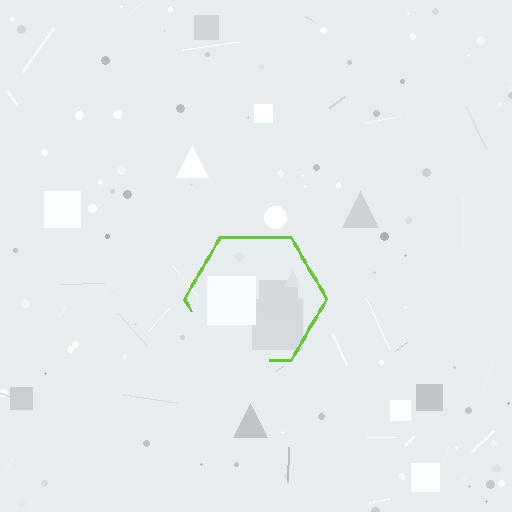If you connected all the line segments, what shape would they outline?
They would outline a hexagon.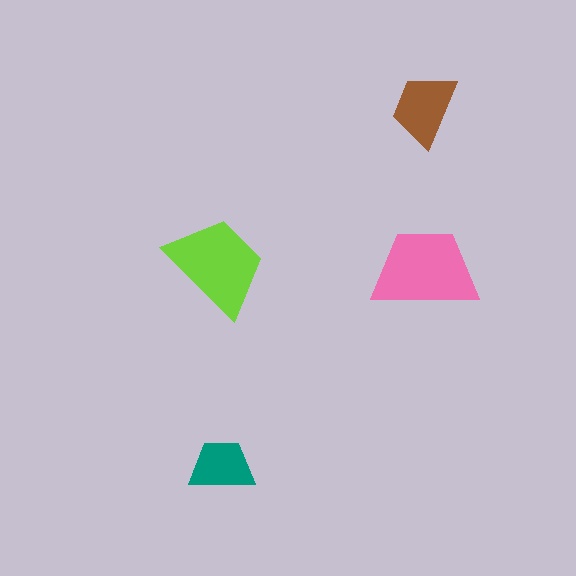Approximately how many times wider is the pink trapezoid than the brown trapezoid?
About 1.5 times wider.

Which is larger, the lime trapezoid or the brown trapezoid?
The lime one.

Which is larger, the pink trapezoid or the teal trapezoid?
The pink one.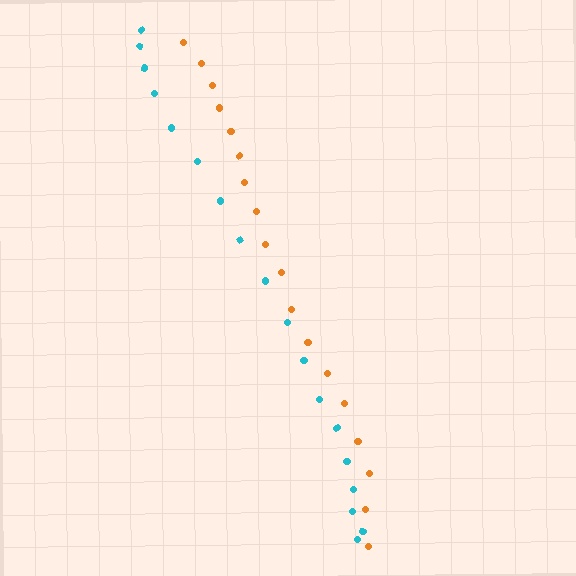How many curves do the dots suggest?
There are 2 distinct paths.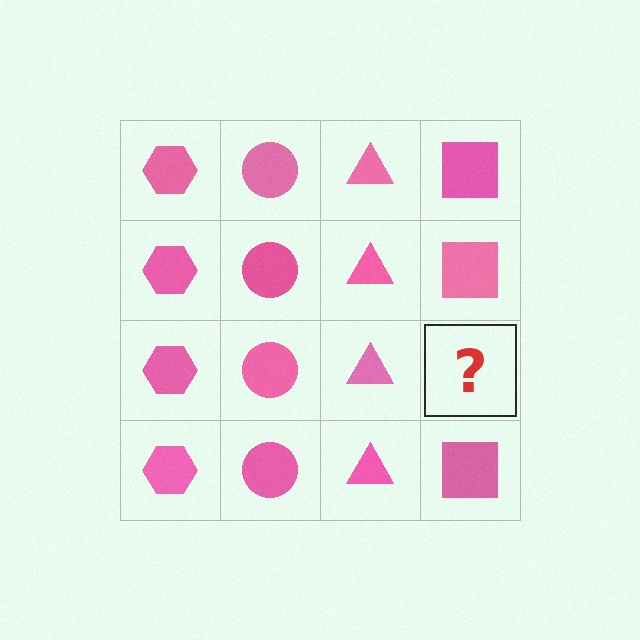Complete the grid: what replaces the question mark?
The question mark should be replaced with a pink square.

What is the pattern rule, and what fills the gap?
The rule is that each column has a consistent shape. The gap should be filled with a pink square.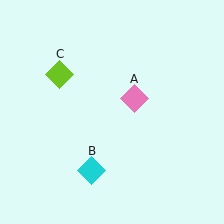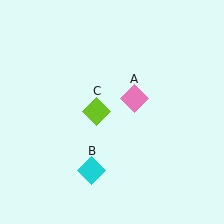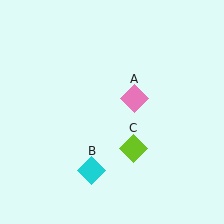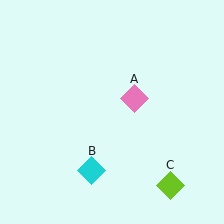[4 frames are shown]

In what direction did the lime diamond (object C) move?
The lime diamond (object C) moved down and to the right.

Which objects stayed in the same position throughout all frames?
Pink diamond (object A) and cyan diamond (object B) remained stationary.